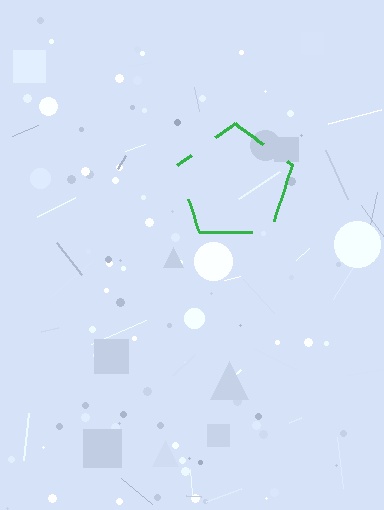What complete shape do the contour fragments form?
The contour fragments form a pentagon.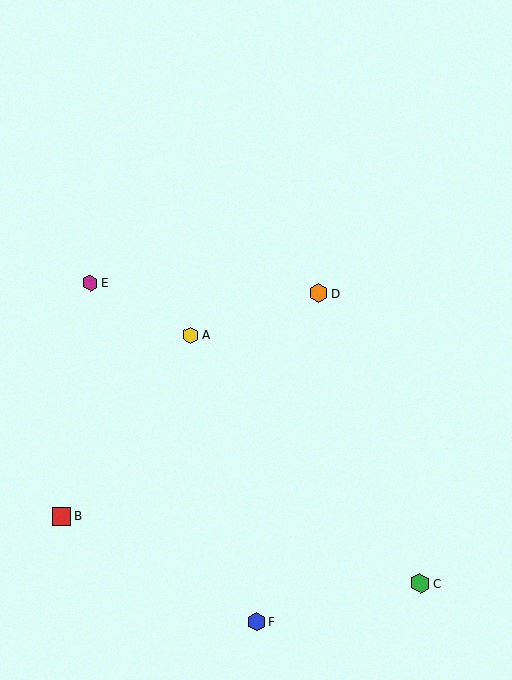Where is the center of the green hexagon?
The center of the green hexagon is at (420, 583).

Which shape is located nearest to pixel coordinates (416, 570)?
The green hexagon (labeled C) at (420, 583) is nearest to that location.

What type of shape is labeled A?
Shape A is a yellow hexagon.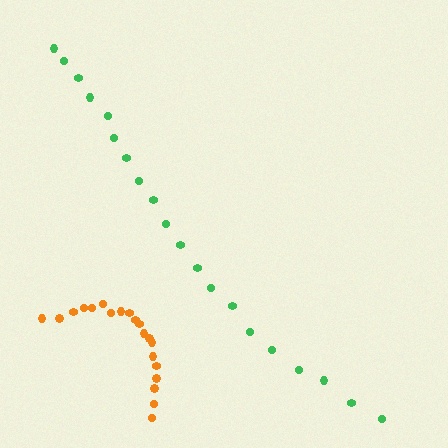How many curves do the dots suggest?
There are 2 distinct paths.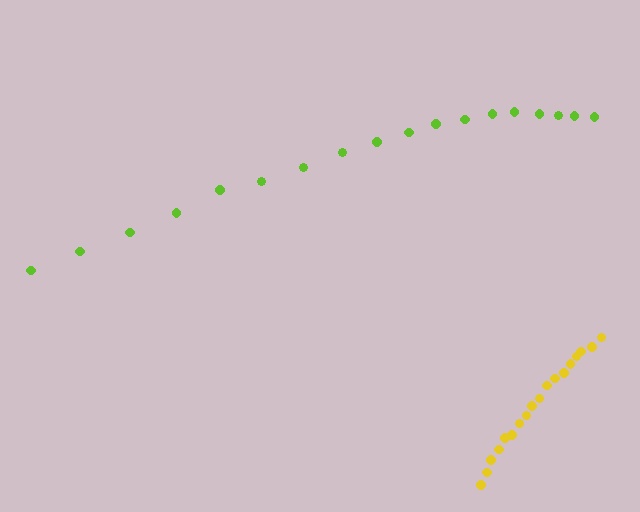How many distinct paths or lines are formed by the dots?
There are 2 distinct paths.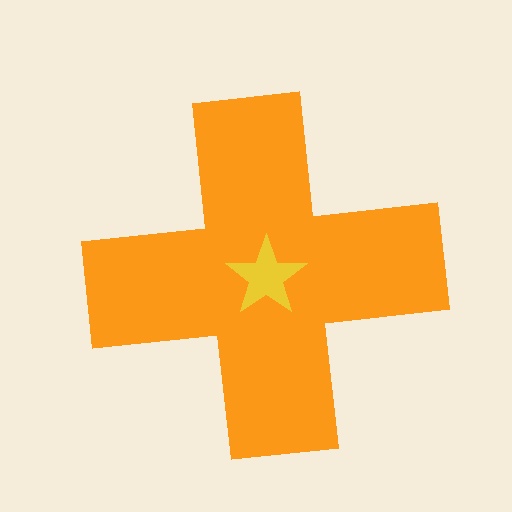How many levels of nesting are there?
2.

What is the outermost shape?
The orange cross.